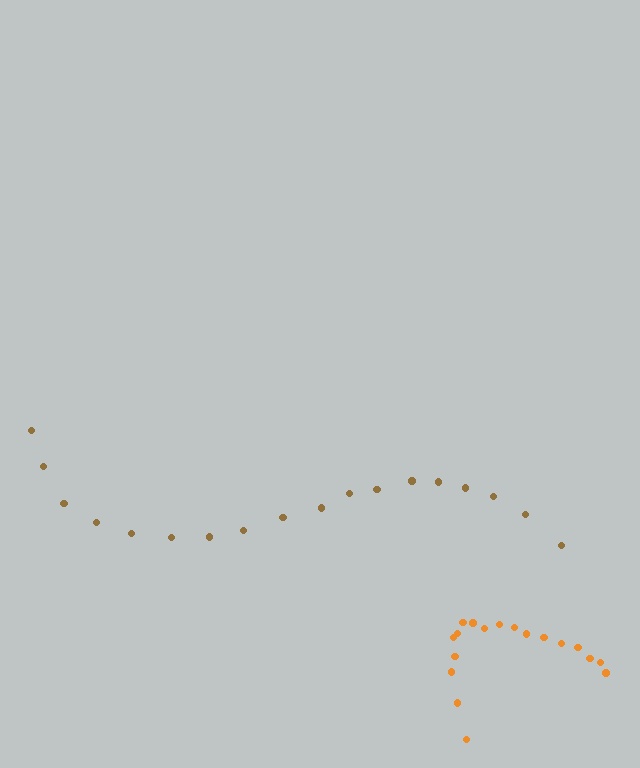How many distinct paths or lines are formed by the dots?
There are 2 distinct paths.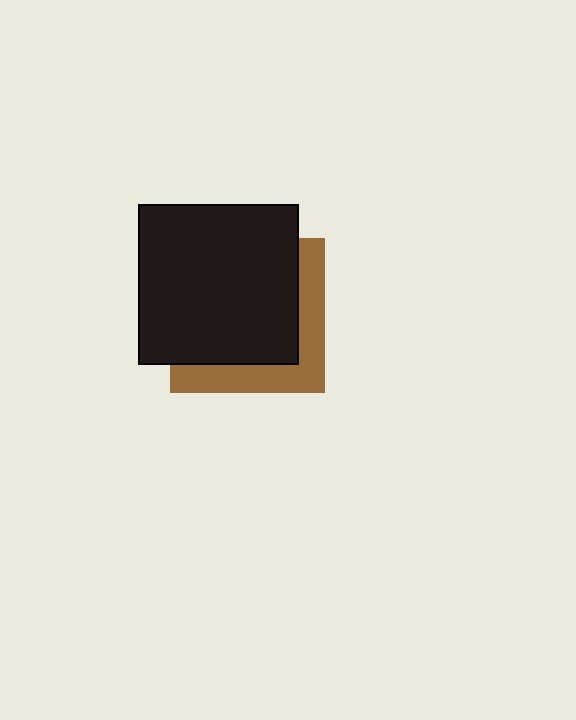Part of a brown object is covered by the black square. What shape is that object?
It is a square.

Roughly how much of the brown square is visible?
A small part of it is visible (roughly 32%).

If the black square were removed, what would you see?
You would see the complete brown square.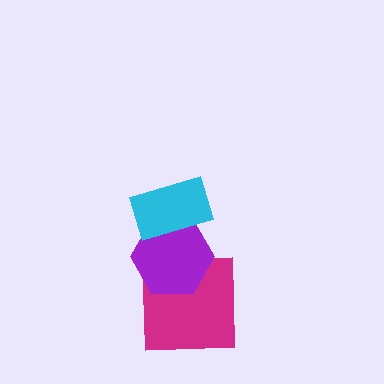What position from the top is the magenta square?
The magenta square is 3rd from the top.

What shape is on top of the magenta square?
The purple hexagon is on top of the magenta square.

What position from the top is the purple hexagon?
The purple hexagon is 2nd from the top.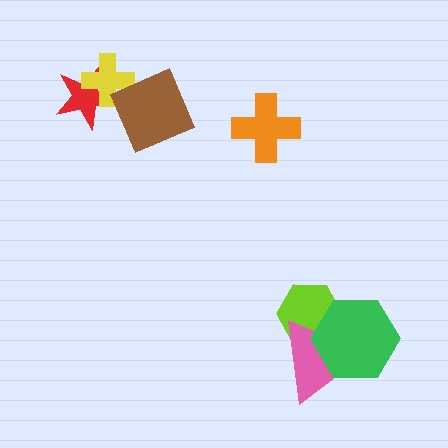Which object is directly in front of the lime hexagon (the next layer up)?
The pink triangle is directly in front of the lime hexagon.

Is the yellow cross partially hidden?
Yes, it is partially covered by another shape.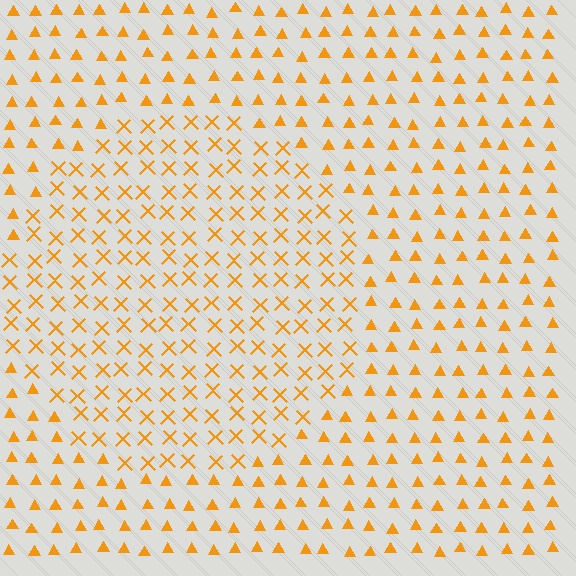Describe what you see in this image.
The image is filled with small orange elements arranged in a uniform grid. A circle-shaped region contains X marks, while the surrounding area contains triangles. The boundary is defined purely by the change in element shape.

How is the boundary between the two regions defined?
The boundary is defined by a change in element shape: X marks inside vs. triangles outside. All elements share the same color and spacing.